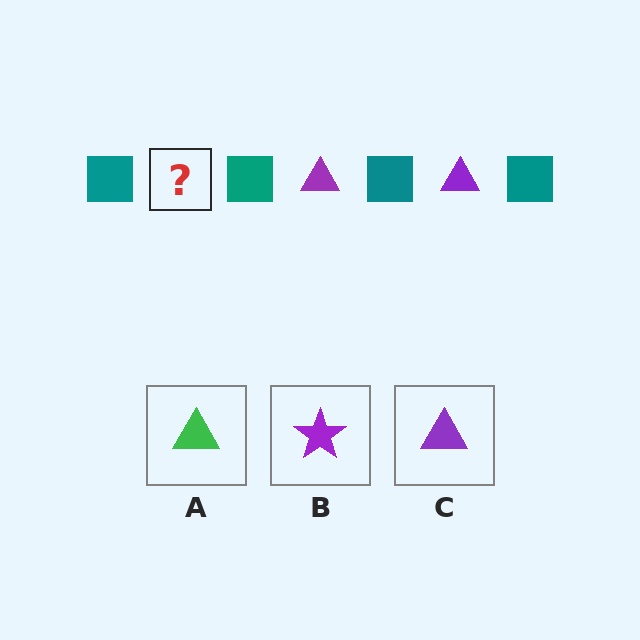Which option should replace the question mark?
Option C.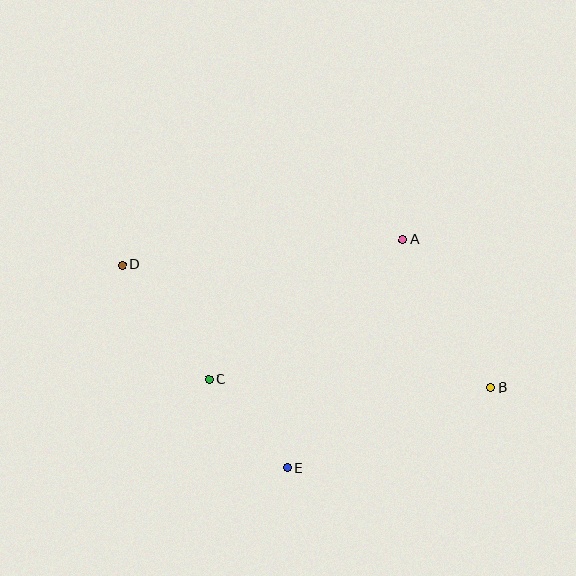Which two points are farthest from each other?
Points B and D are farthest from each other.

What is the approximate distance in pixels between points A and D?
The distance between A and D is approximately 282 pixels.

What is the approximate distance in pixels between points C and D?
The distance between C and D is approximately 144 pixels.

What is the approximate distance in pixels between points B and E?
The distance between B and E is approximately 219 pixels.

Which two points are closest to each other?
Points C and E are closest to each other.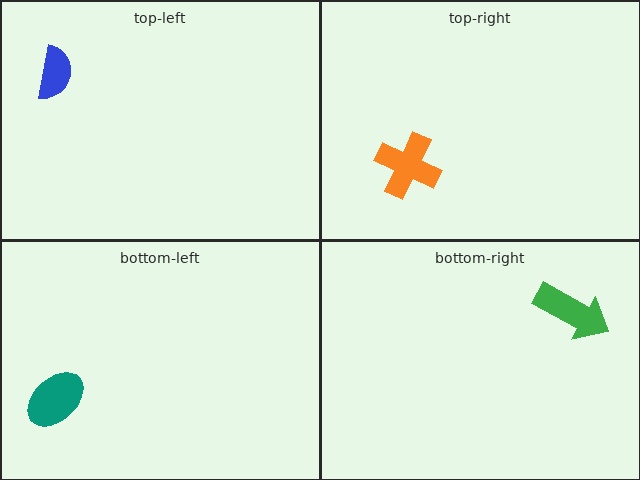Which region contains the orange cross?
The top-right region.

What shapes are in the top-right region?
The orange cross.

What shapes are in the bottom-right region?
The green arrow.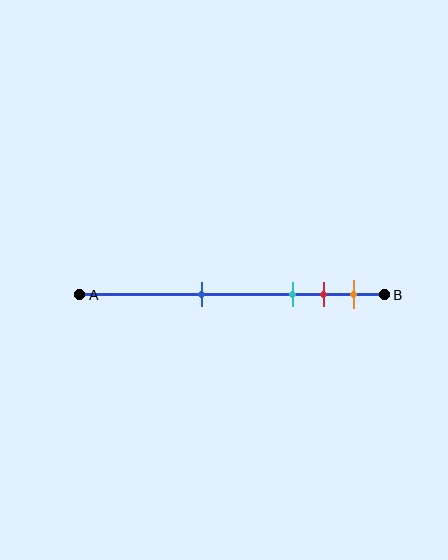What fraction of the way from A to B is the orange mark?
The orange mark is approximately 90% (0.9) of the way from A to B.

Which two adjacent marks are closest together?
The red and orange marks are the closest adjacent pair.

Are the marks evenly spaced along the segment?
No, the marks are not evenly spaced.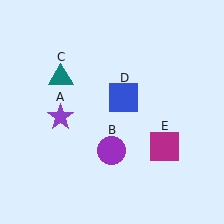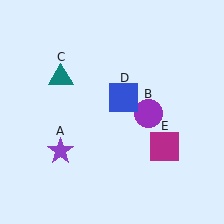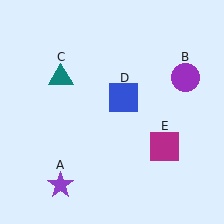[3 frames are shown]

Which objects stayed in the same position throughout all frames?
Teal triangle (object C) and blue square (object D) and magenta square (object E) remained stationary.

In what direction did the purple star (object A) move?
The purple star (object A) moved down.